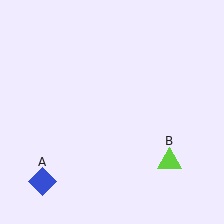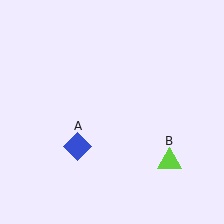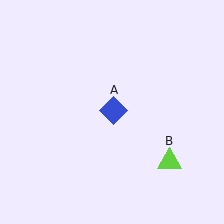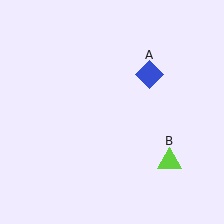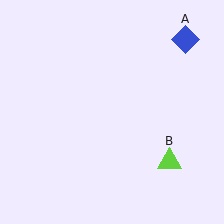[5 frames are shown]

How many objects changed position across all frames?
1 object changed position: blue diamond (object A).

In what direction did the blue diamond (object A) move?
The blue diamond (object A) moved up and to the right.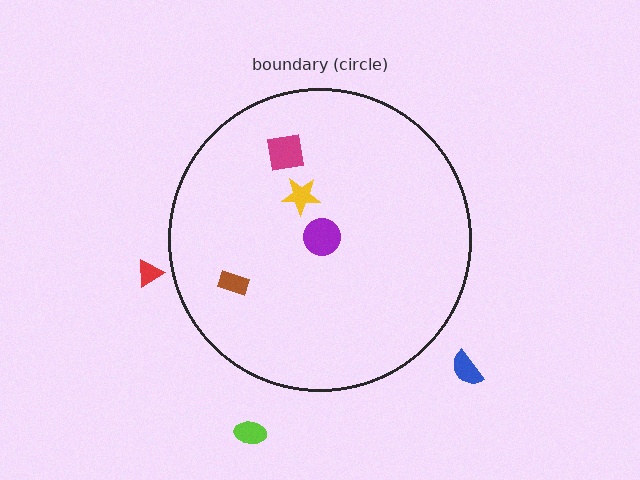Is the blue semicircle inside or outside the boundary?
Outside.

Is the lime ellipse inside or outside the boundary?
Outside.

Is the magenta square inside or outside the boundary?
Inside.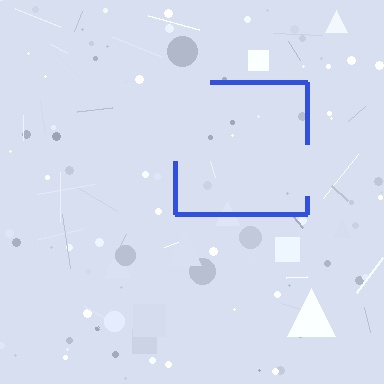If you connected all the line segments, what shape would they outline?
They would outline a square.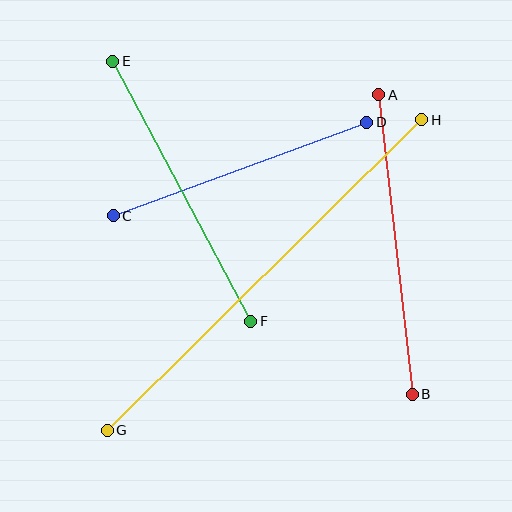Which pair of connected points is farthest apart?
Points G and H are farthest apart.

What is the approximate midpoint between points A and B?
The midpoint is at approximately (396, 245) pixels.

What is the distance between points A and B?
The distance is approximately 301 pixels.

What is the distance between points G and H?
The distance is approximately 442 pixels.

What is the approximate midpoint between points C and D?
The midpoint is at approximately (240, 169) pixels.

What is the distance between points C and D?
The distance is approximately 270 pixels.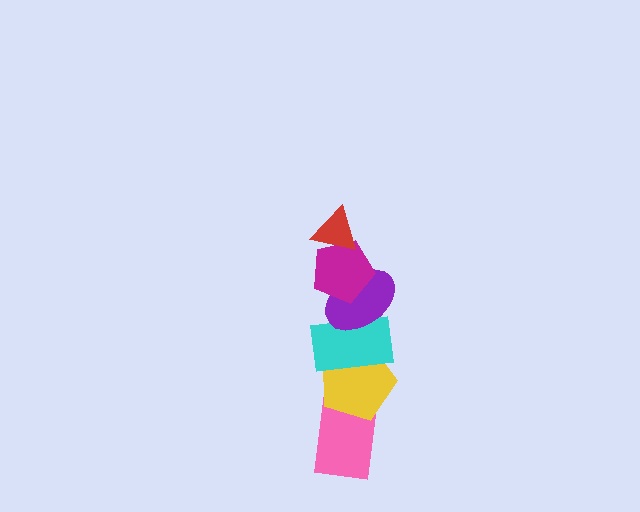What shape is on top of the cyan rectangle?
The purple ellipse is on top of the cyan rectangle.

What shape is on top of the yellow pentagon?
The cyan rectangle is on top of the yellow pentagon.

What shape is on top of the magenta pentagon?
The red triangle is on top of the magenta pentagon.